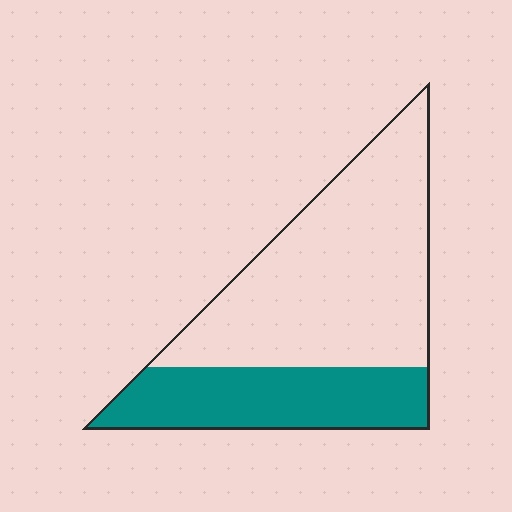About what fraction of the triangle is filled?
About one third (1/3).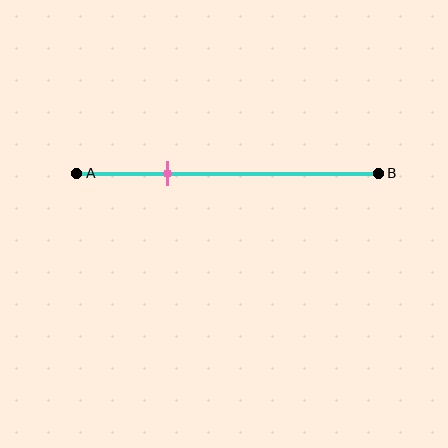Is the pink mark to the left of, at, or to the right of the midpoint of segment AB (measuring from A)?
The pink mark is to the left of the midpoint of segment AB.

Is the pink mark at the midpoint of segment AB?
No, the mark is at about 30% from A, not at the 50% midpoint.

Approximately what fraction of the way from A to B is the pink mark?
The pink mark is approximately 30% of the way from A to B.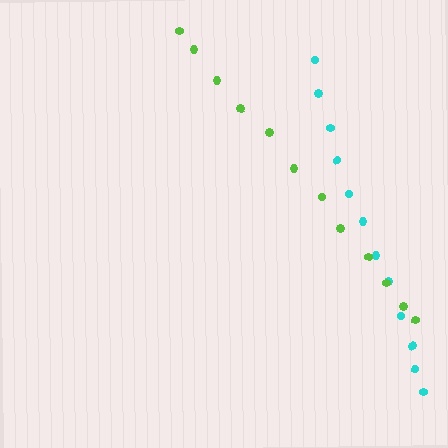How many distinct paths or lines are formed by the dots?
There are 2 distinct paths.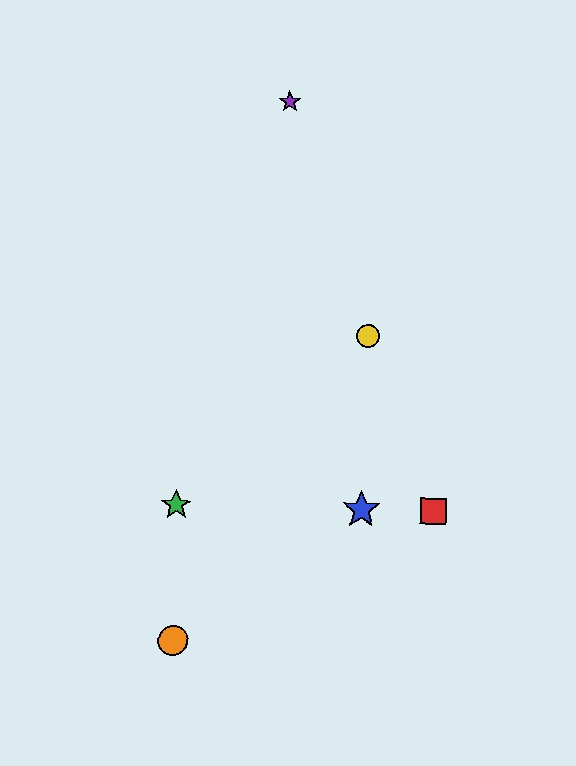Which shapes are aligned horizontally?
The red square, the blue star, the green star are aligned horizontally.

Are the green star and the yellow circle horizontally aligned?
No, the green star is at y≈505 and the yellow circle is at y≈336.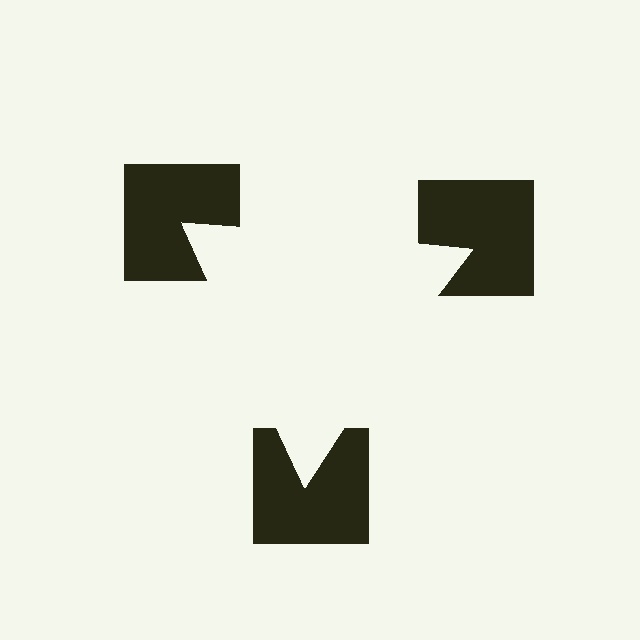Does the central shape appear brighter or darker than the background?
It typically appears slightly brighter than the background, even though no actual brightness change is drawn.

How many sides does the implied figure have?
3 sides.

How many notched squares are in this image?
There are 3 — one at each vertex of the illusory triangle.